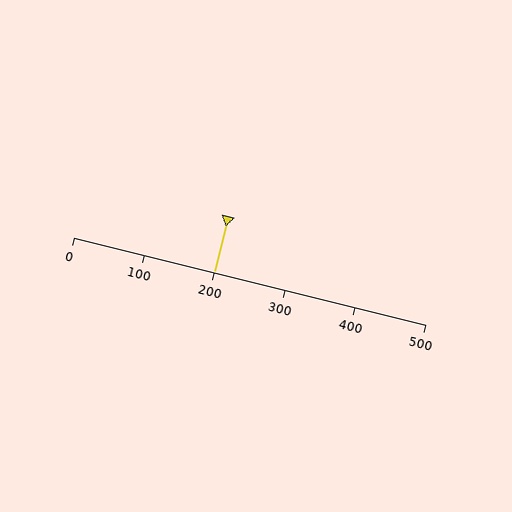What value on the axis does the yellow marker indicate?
The marker indicates approximately 200.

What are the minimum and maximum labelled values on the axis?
The axis runs from 0 to 500.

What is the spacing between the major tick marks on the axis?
The major ticks are spaced 100 apart.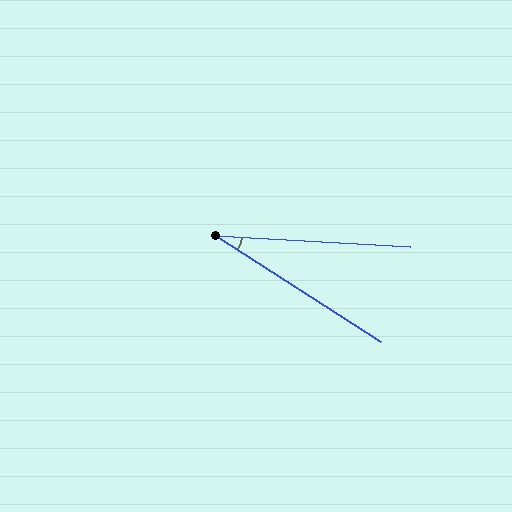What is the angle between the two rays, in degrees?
Approximately 29 degrees.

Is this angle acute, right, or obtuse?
It is acute.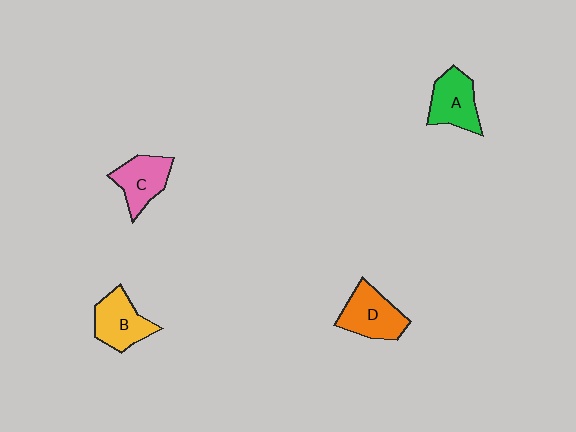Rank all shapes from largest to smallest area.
From largest to smallest: D (orange), B (yellow), A (green), C (pink).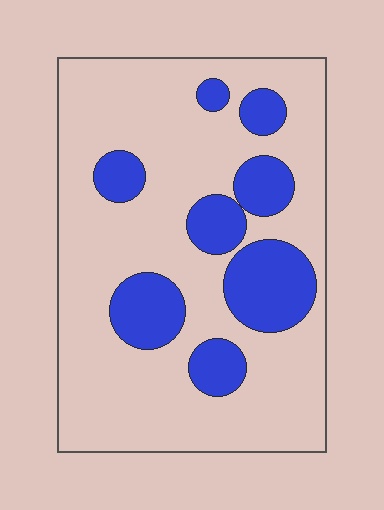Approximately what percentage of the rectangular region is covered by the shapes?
Approximately 25%.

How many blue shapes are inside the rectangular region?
8.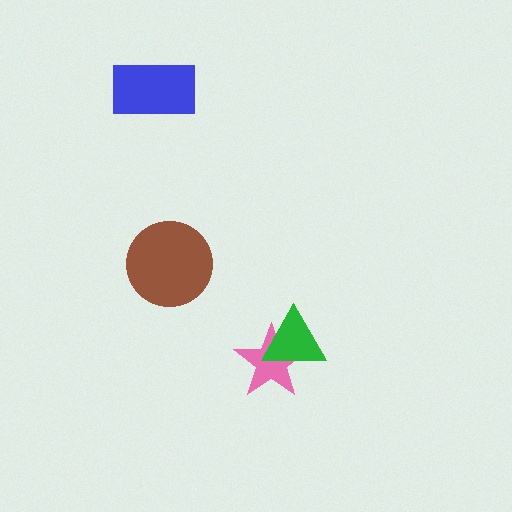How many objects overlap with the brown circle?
0 objects overlap with the brown circle.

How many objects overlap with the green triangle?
1 object overlaps with the green triangle.